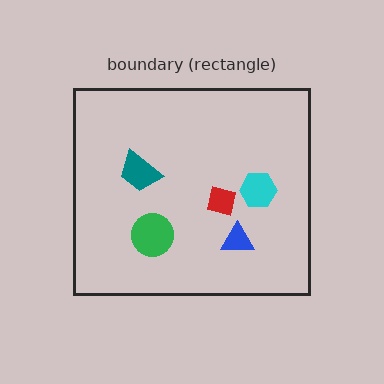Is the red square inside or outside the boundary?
Inside.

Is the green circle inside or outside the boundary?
Inside.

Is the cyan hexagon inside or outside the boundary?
Inside.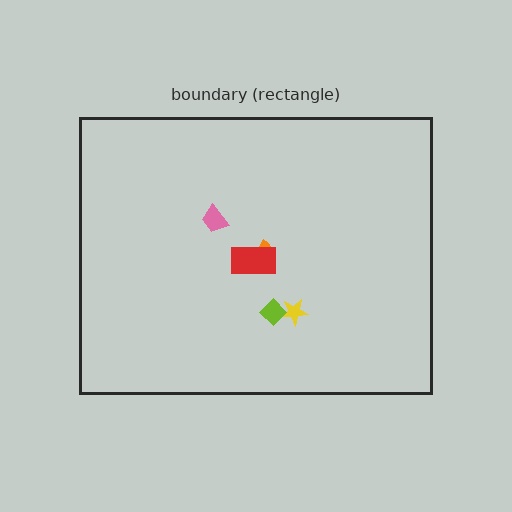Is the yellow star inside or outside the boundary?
Inside.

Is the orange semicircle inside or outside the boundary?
Inside.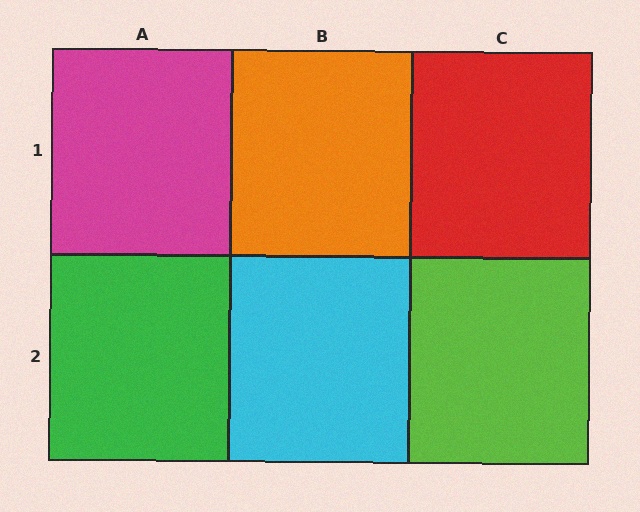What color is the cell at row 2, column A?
Green.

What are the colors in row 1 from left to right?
Magenta, orange, red.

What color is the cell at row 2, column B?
Cyan.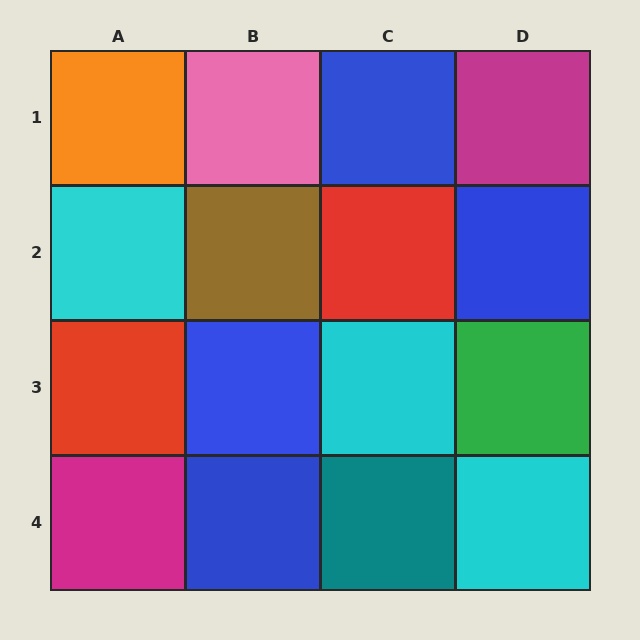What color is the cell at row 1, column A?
Orange.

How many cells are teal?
1 cell is teal.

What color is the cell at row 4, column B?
Blue.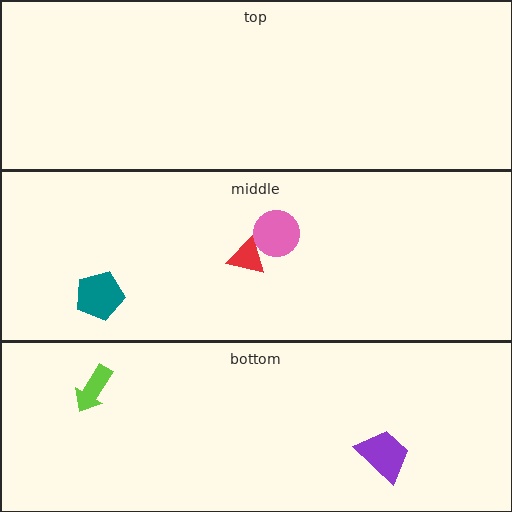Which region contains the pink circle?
The middle region.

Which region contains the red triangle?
The middle region.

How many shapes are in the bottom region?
2.